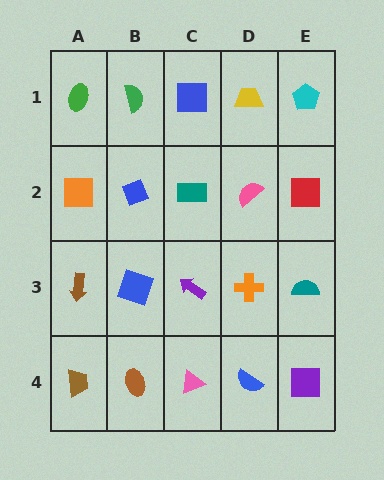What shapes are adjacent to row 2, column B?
A green semicircle (row 1, column B), a blue square (row 3, column B), an orange square (row 2, column A), a teal rectangle (row 2, column C).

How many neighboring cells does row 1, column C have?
3.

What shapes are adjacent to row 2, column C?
A blue square (row 1, column C), a purple arrow (row 3, column C), a blue diamond (row 2, column B), a pink semicircle (row 2, column D).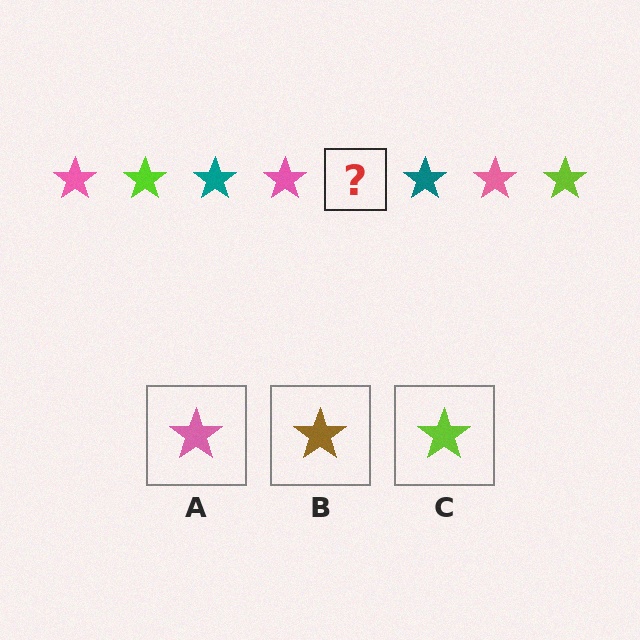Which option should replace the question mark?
Option C.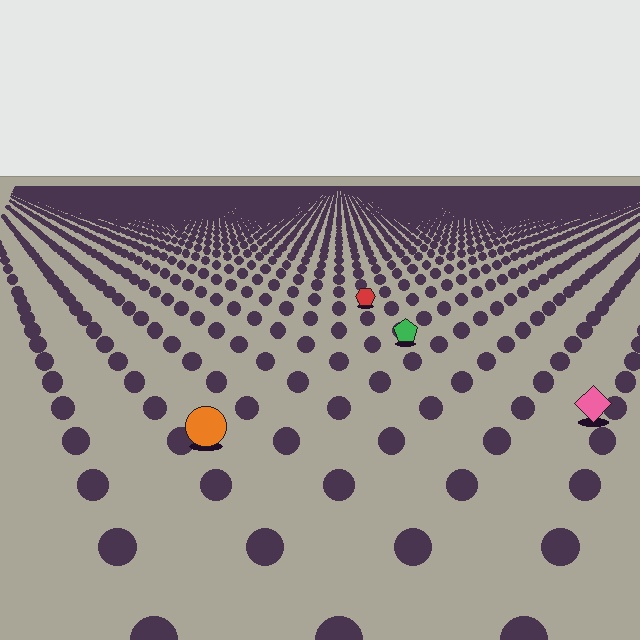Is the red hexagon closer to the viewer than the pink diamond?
No. The pink diamond is closer — you can tell from the texture gradient: the ground texture is coarser near it.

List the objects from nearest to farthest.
From nearest to farthest: the orange circle, the pink diamond, the green pentagon, the red hexagon.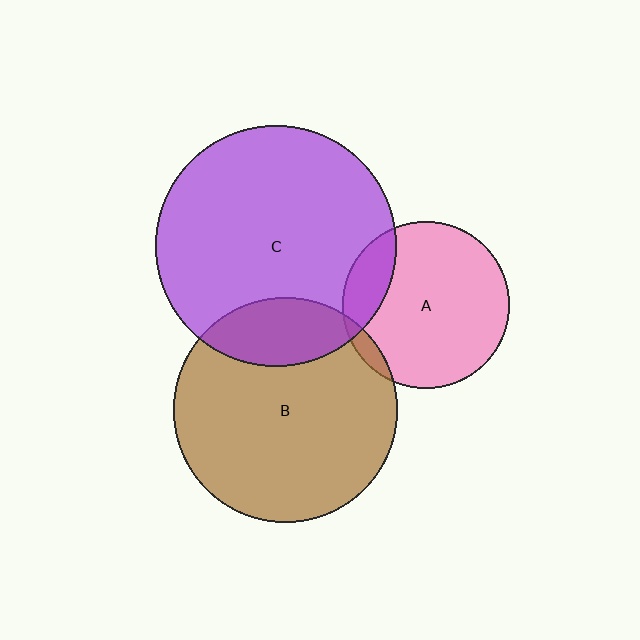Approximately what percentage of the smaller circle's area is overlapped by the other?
Approximately 20%.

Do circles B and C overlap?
Yes.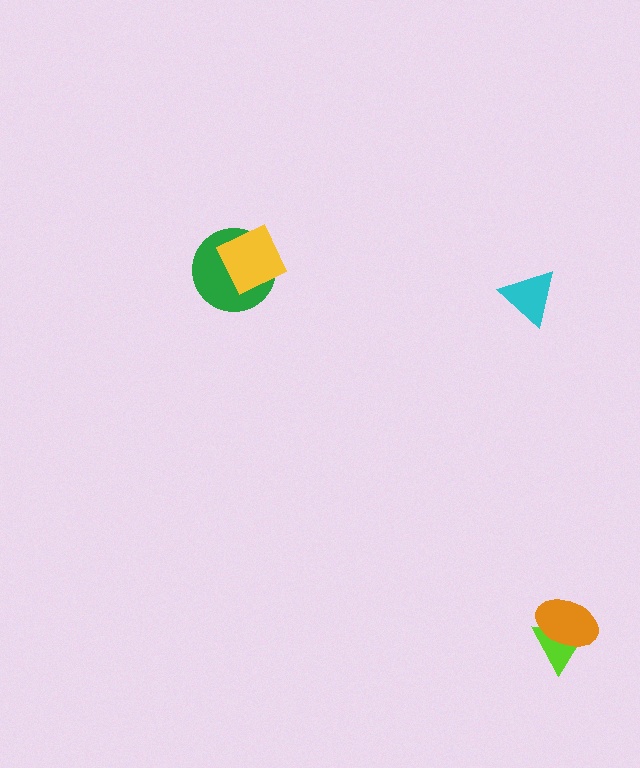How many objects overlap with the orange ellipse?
1 object overlaps with the orange ellipse.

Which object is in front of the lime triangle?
The orange ellipse is in front of the lime triangle.